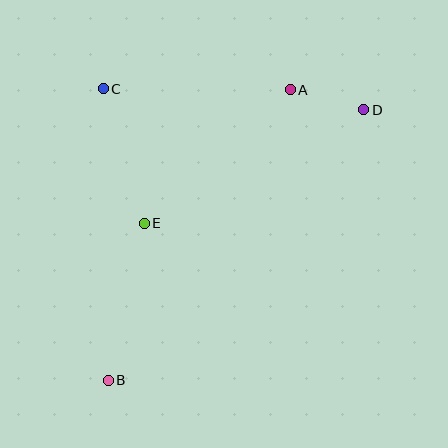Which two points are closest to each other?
Points A and D are closest to each other.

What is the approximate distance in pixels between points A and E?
The distance between A and E is approximately 198 pixels.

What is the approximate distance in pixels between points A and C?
The distance between A and C is approximately 187 pixels.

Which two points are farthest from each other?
Points B and D are farthest from each other.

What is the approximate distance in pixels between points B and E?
The distance between B and E is approximately 161 pixels.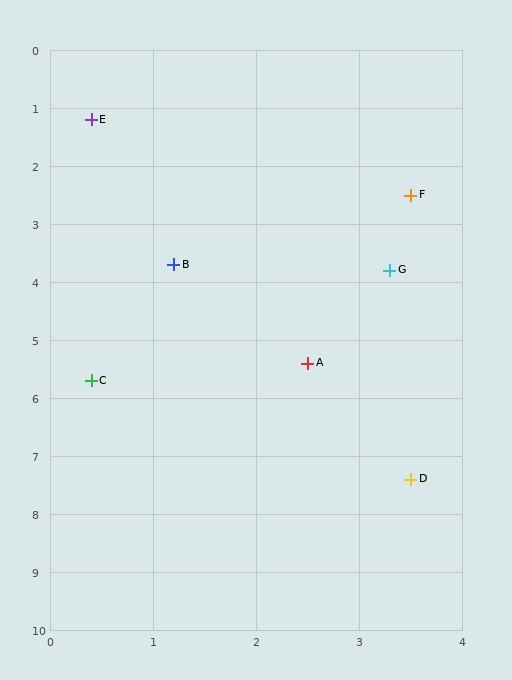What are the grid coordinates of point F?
Point F is at approximately (3.5, 2.5).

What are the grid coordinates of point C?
Point C is at approximately (0.4, 5.7).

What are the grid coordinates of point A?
Point A is at approximately (2.5, 5.4).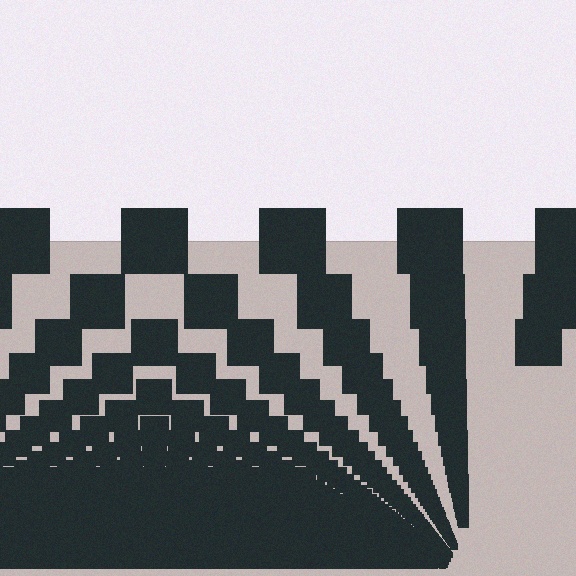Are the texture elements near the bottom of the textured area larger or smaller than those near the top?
Smaller. The gradient is inverted — elements near the bottom are smaller and denser.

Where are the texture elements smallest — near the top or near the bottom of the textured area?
Near the bottom.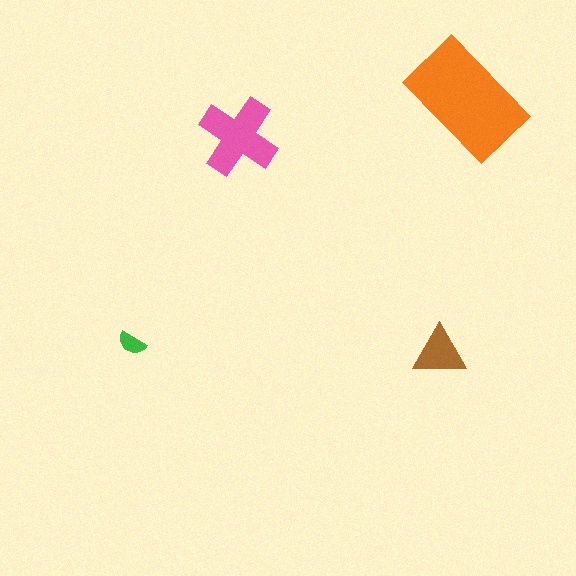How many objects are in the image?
There are 4 objects in the image.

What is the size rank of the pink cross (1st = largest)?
2nd.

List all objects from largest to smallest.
The orange rectangle, the pink cross, the brown triangle, the green semicircle.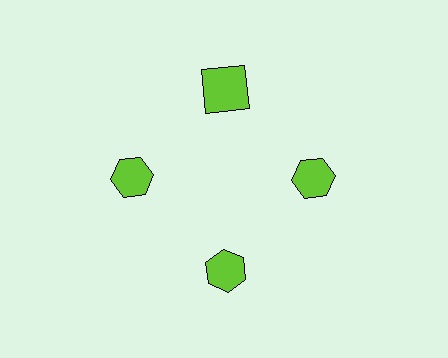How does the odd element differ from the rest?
It has a different shape: square instead of hexagon.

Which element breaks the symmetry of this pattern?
The lime square at roughly the 12 o'clock position breaks the symmetry. All other shapes are lime hexagons.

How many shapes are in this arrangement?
There are 4 shapes arranged in a ring pattern.